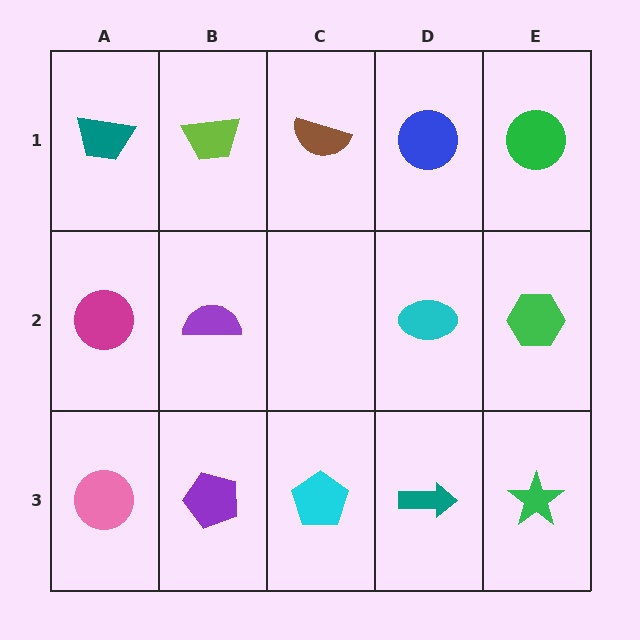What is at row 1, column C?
A brown semicircle.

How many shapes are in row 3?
5 shapes.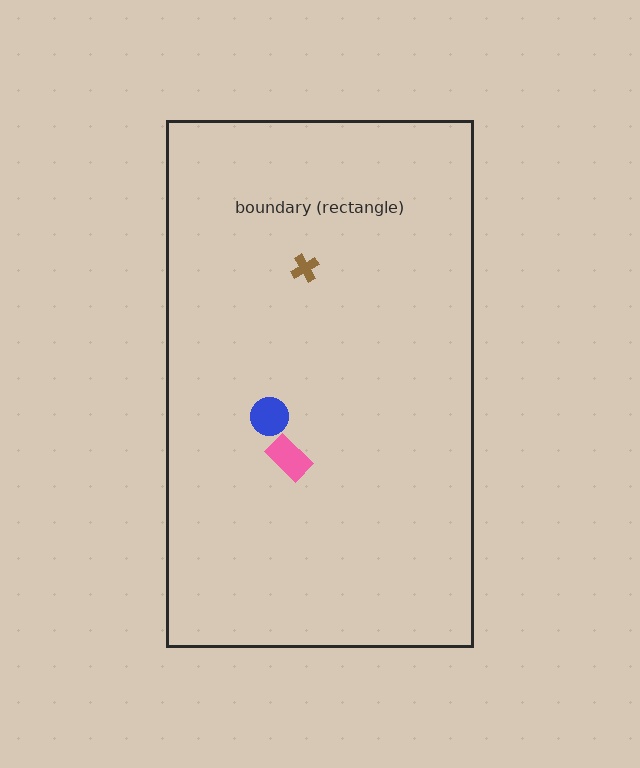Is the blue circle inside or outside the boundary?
Inside.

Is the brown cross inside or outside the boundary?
Inside.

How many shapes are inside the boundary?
3 inside, 0 outside.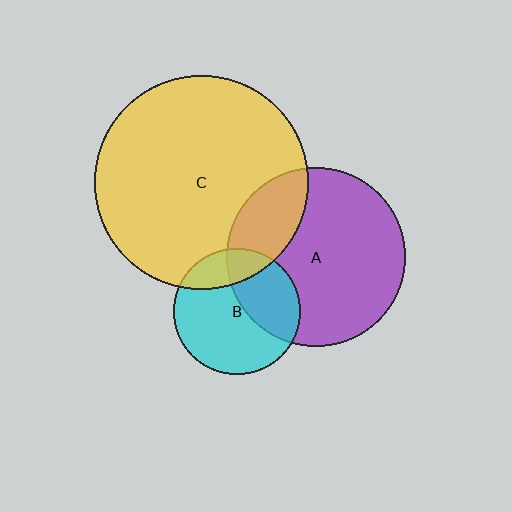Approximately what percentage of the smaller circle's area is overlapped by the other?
Approximately 35%.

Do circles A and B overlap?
Yes.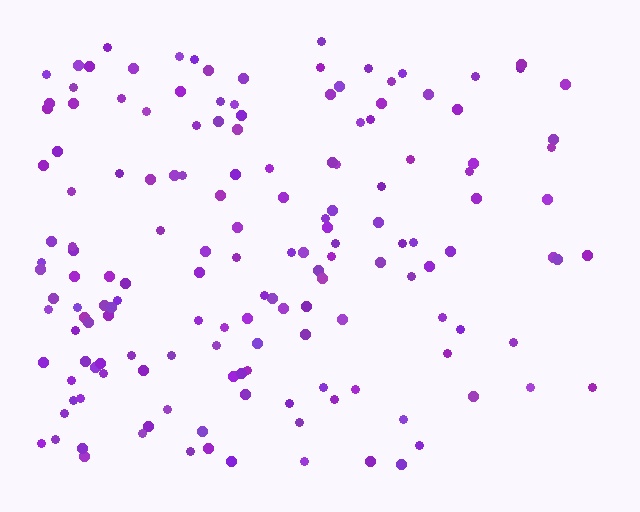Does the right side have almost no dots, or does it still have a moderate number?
Still a moderate number, just noticeably fewer than the left.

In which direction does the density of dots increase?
From right to left, with the left side densest.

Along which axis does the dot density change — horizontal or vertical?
Horizontal.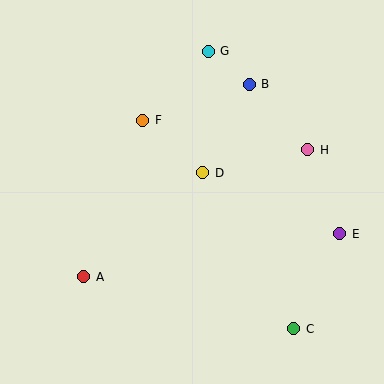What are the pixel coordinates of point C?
Point C is at (294, 329).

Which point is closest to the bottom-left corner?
Point A is closest to the bottom-left corner.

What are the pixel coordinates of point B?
Point B is at (249, 84).